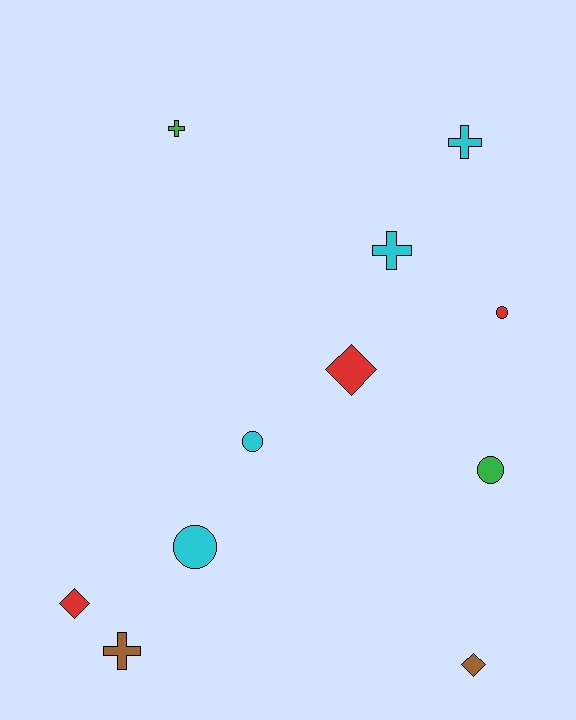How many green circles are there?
There is 1 green circle.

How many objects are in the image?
There are 11 objects.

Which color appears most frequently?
Cyan, with 4 objects.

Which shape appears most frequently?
Cross, with 4 objects.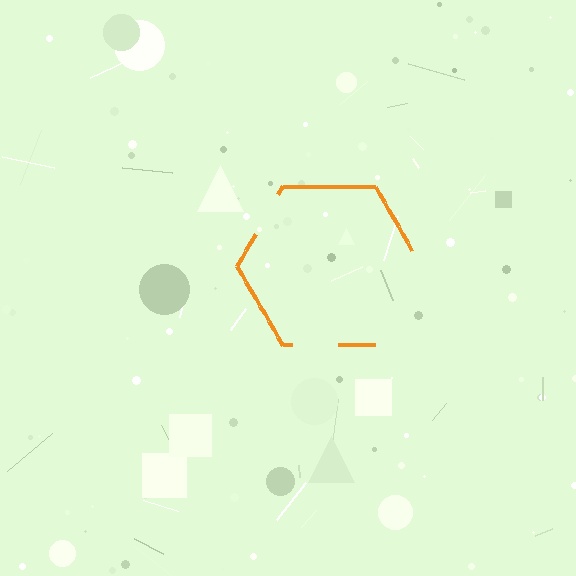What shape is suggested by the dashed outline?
The dashed outline suggests a hexagon.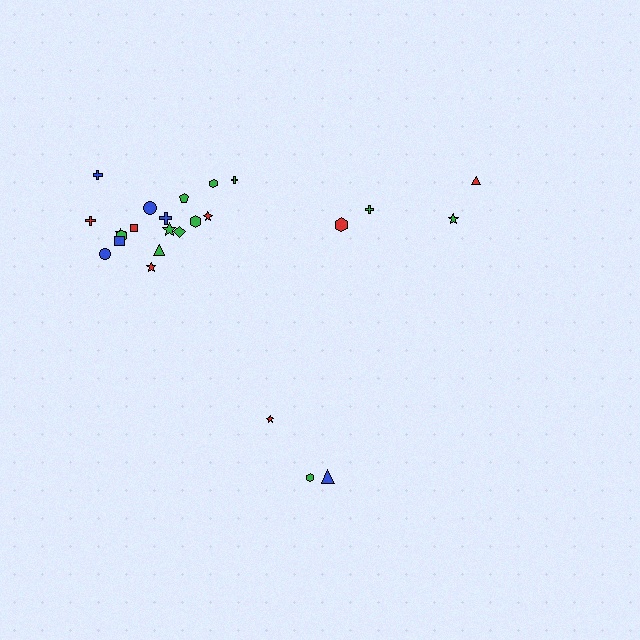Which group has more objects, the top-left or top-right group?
The top-left group.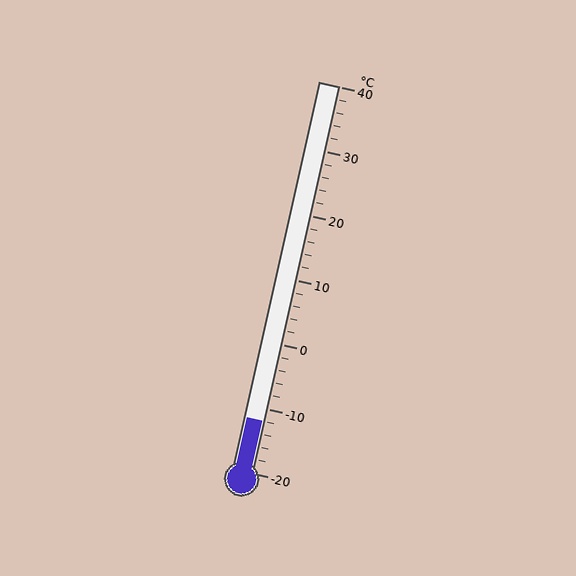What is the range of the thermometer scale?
The thermometer scale ranges from -20°C to 40°C.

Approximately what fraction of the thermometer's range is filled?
The thermometer is filled to approximately 15% of its range.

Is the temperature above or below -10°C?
The temperature is below -10°C.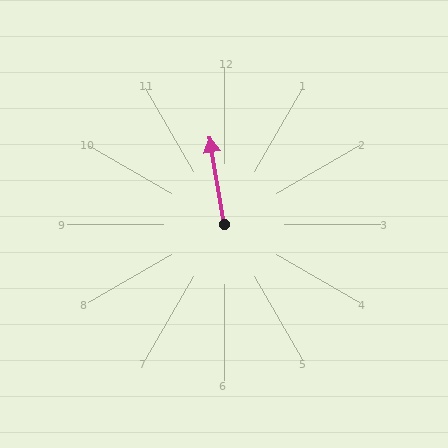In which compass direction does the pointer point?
North.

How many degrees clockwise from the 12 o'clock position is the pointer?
Approximately 350 degrees.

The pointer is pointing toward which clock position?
Roughly 12 o'clock.